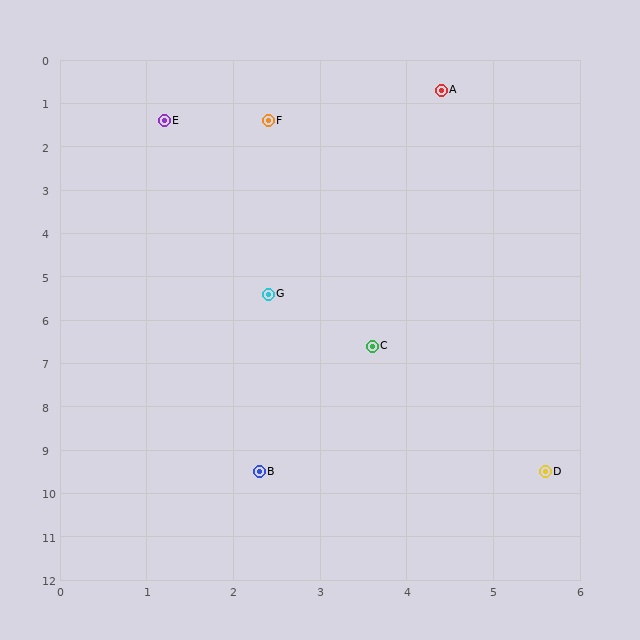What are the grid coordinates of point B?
Point B is at approximately (2.3, 9.5).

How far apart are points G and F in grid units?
Points G and F are about 4.0 grid units apart.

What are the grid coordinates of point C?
Point C is at approximately (3.6, 6.6).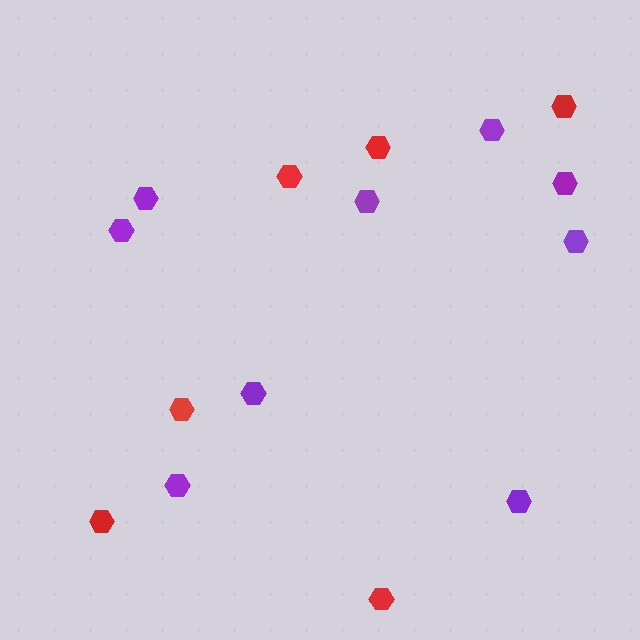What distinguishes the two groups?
There are 2 groups: one group of purple hexagons (9) and one group of red hexagons (6).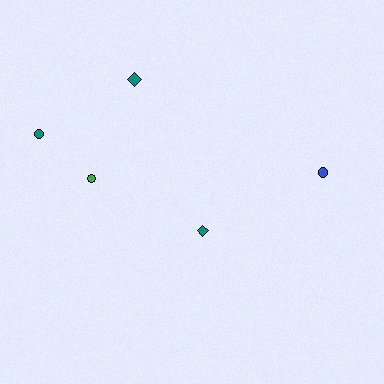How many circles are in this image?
There are 3 circles.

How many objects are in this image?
There are 5 objects.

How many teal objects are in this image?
There are 3 teal objects.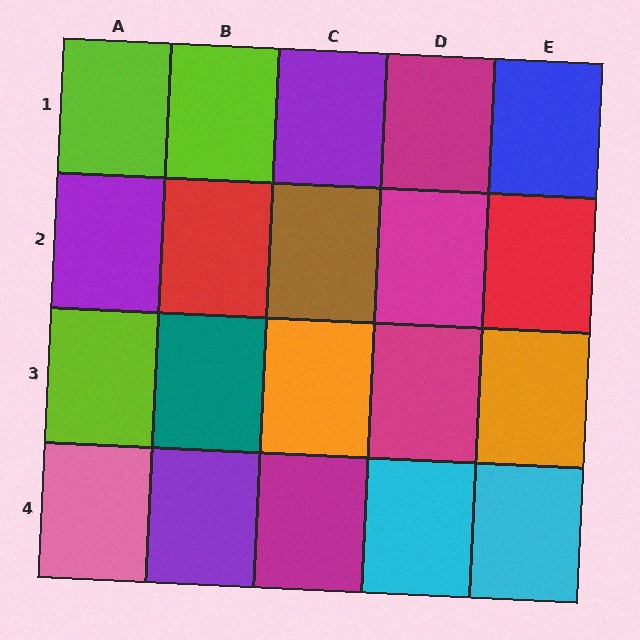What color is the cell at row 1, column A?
Lime.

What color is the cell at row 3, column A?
Lime.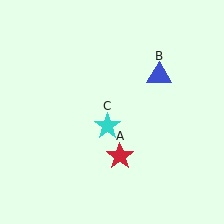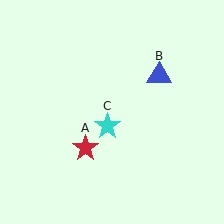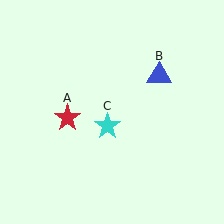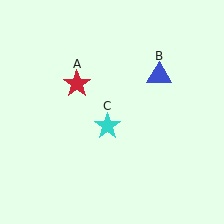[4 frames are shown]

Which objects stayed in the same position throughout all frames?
Blue triangle (object B) and cyan star (object C) remained stationary.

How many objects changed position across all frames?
1 object changed position: red star (object A).